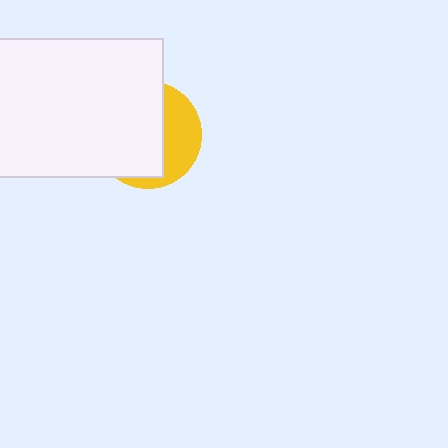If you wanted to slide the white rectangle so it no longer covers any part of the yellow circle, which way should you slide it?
Slide it left — that is the most direct way to separate the two shapes.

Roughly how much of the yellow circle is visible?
A small part of it is visible (roughly 37%).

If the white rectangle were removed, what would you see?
You would see the complete yellow circle.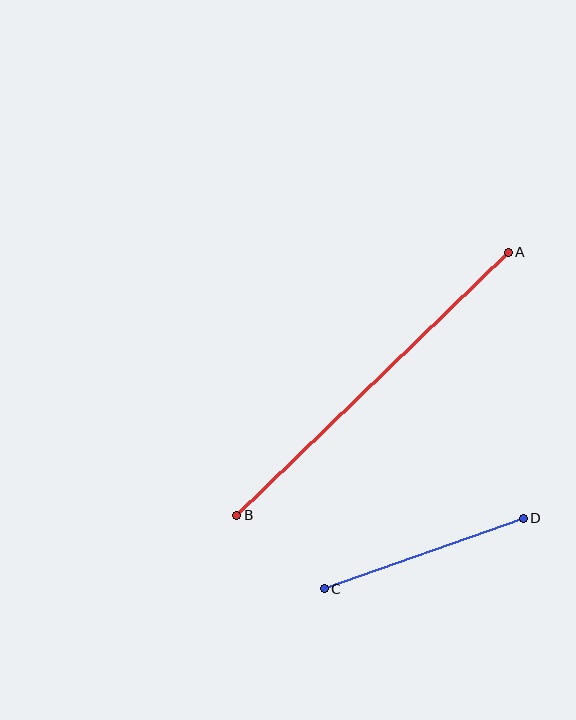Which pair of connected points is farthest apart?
Points A and B are farthest apart.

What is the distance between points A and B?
The distance is approximately 378 pixels.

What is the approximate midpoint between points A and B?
The midpoint is at approximately (373, 384) pixels.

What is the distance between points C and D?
The distance is approximately 211 pixels.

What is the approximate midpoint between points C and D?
The midpoint is at approximately (424, 553) pixels.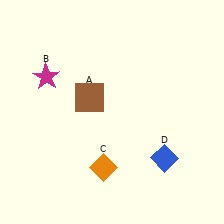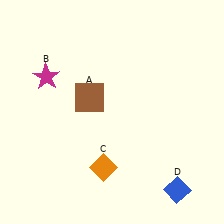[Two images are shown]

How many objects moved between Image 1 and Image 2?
1 object moved between the two images.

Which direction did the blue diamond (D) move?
The blue diamond (D) moved down.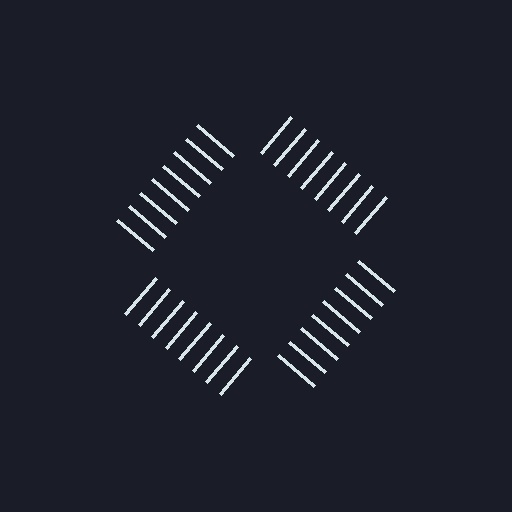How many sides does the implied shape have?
4 sides — the line-ends trace a square.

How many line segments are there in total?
32 — 8 along each of the 4 edges.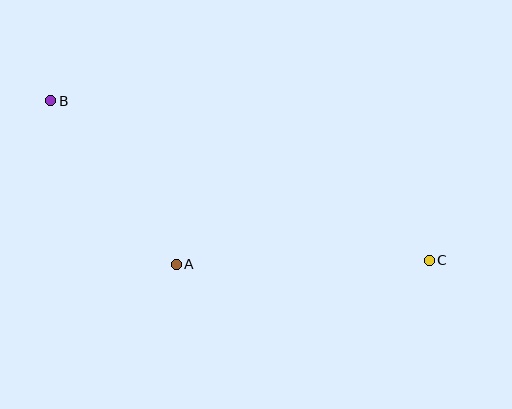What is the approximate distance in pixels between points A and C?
The distance between A and C is approximately 253 pixels.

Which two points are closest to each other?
Points A and B are closest to each other.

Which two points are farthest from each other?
Points B and C are farthest from each other.